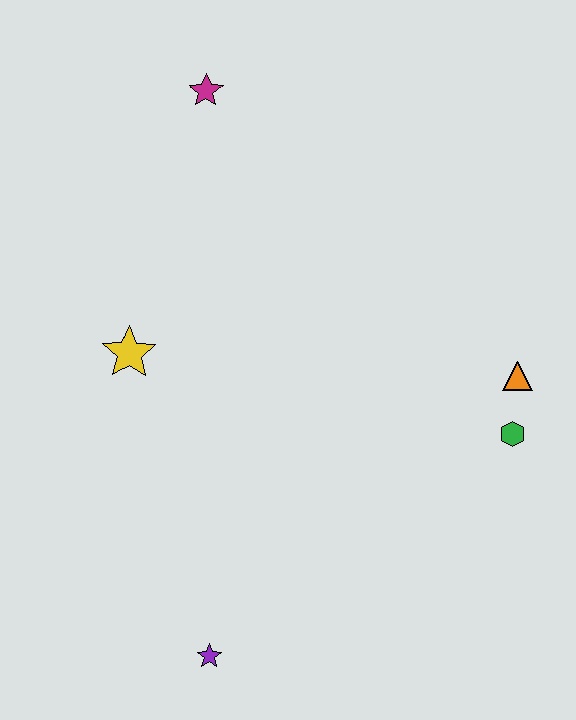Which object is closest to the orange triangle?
The green hexagon is closest to the orange triangle.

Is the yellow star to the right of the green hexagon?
No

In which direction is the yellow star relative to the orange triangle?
The yellow star is to the left of the orange triangle.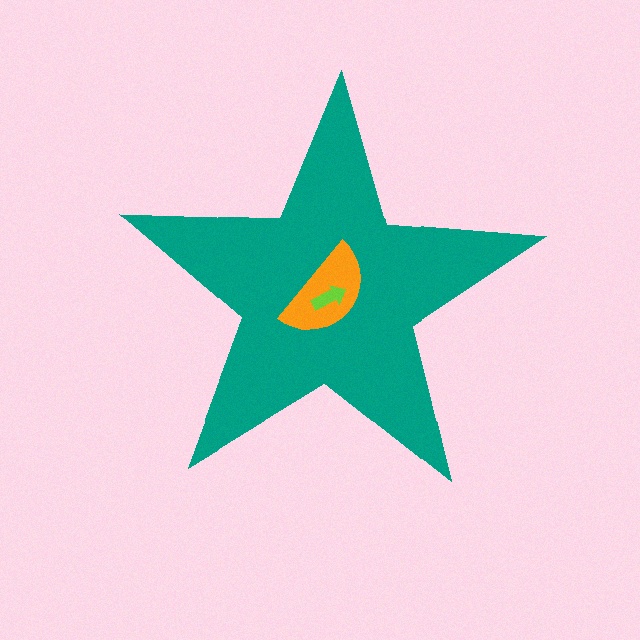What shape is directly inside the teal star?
The orange semicircle.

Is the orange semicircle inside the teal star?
Yes.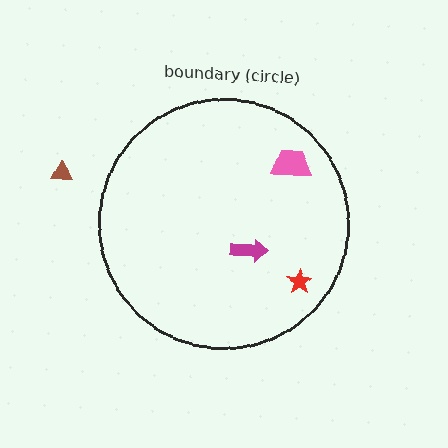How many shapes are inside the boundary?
3 inside, 1 outside.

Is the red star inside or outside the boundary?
Inside.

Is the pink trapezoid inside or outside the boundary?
Inside.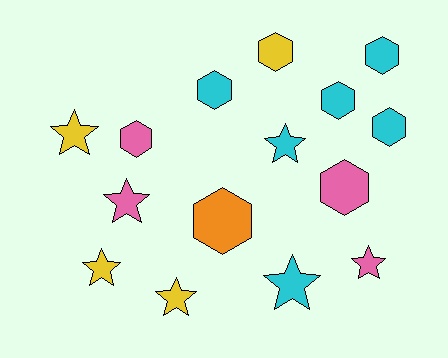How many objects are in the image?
There are 15 objects.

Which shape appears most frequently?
Hexagon, with 8 objects.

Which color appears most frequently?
Cyan, with 6 objects.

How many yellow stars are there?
There are 3 yellow stars.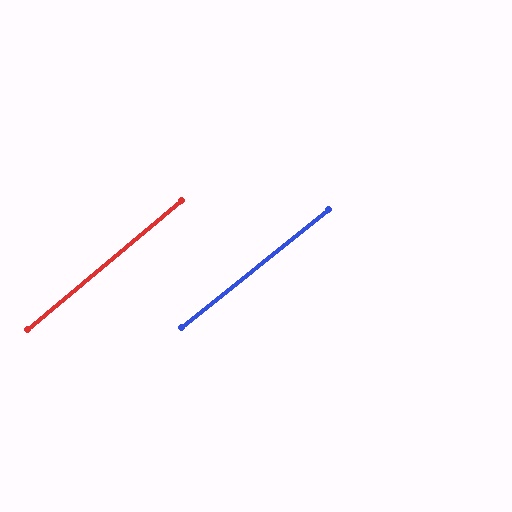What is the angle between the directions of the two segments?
Approximately 1 degree.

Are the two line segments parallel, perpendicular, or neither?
Parallel — their directions differ by only 1.4°.